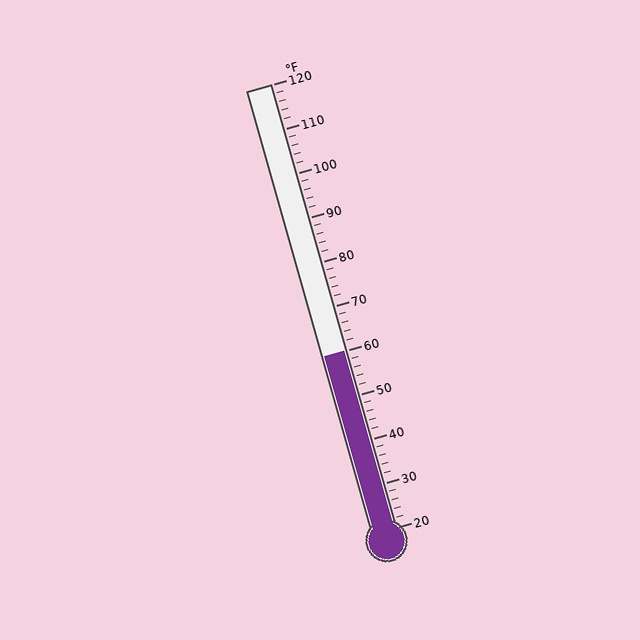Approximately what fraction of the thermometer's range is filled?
The thermometer is filled to approximately 40% of its range.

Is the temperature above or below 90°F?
The temperature is below 90°F.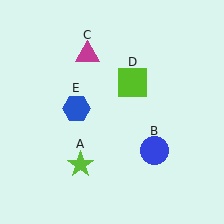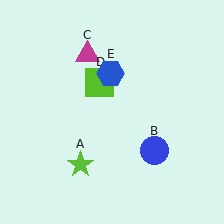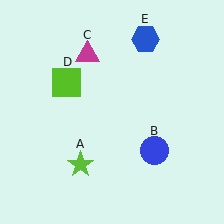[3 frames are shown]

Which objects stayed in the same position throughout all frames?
Lime star (object A) and blue circle (object B) and magenta triangle (object C) remained stationary.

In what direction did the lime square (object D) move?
The lime square (object D) moved left.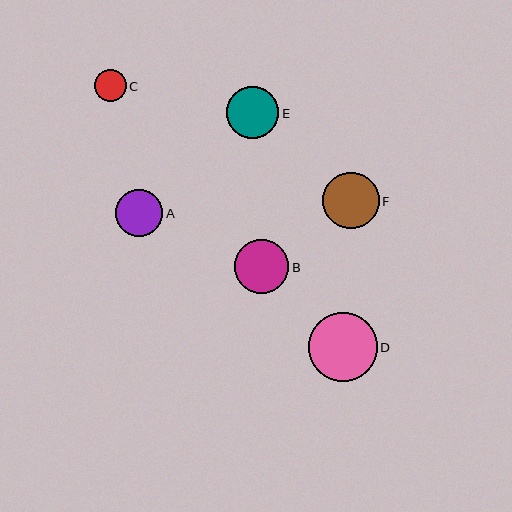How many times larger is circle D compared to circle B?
Circle D is approximately 1.3 times the size of circle B.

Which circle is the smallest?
Circle C is the smallest with a size of approximately 32 pixels.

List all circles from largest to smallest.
From largest to smallest: D, F, B, E, A, C.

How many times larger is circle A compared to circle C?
Circle A is approximately 1.5 times the size of circle C.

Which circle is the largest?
Circle D is the largest with a size of approximately 69 pixels.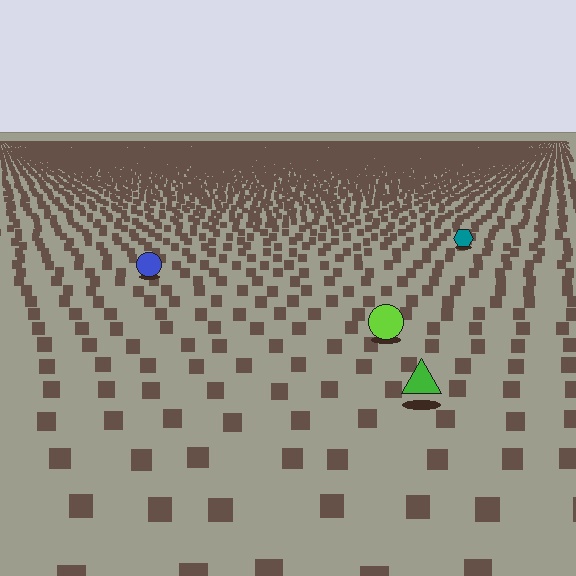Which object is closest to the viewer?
The green triangle is closest. The texture marks near it are larger and more spread out.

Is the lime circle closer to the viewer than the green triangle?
No. The green triangle is closer — you can tell from the texture gradient: the ground texture is coarser near it.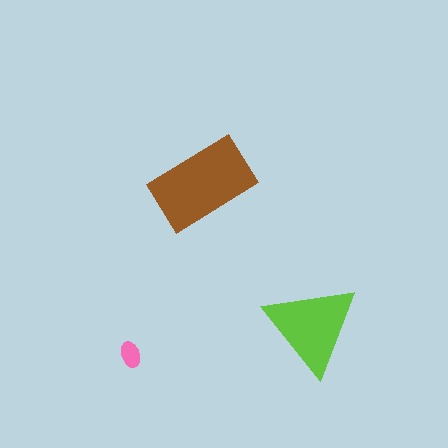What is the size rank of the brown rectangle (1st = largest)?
1st.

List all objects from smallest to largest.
The pink ellipse, the lime triangle, the brown rectangle.